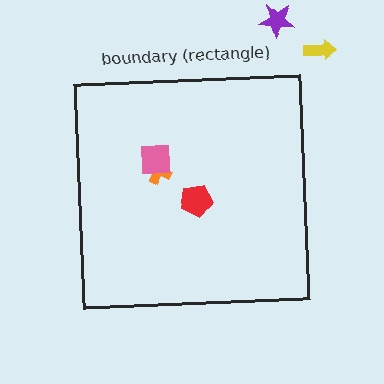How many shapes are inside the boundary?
3 inside, 2 outside.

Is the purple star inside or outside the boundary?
Outside.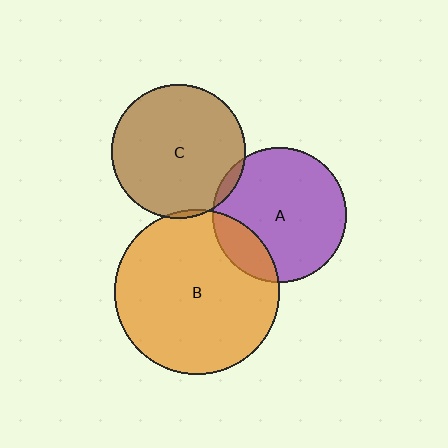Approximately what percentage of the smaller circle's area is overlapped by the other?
Approximately 15%.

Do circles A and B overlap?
Yes.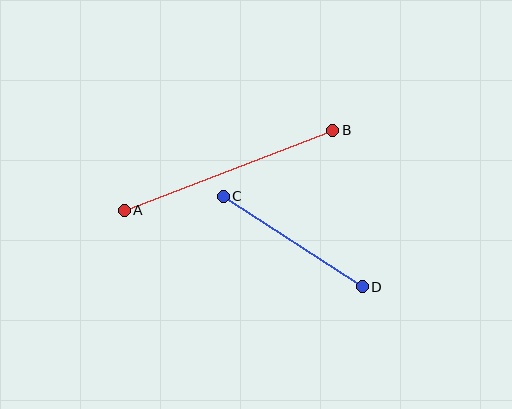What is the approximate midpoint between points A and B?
The midpoint is at approximately (228, 170) pixels.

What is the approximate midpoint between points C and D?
The midpoint is at approximately (293, 242) pixels.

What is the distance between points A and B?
The distance is approximately 223 pixels.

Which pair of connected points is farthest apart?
Points A and B are farthest apart.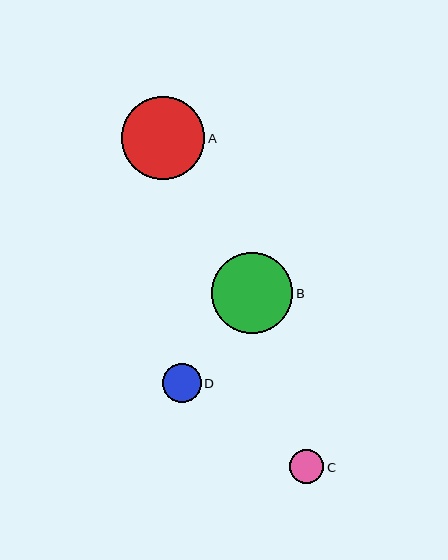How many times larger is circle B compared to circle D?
Circle B is approximately 2.1 times the size of circle D.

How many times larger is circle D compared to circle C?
Circle D is approximately 1.1 times the size of circle C.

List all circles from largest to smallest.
From largest to smallest: A, B, D, C.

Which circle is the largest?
Circle A is the largest with a size of approximately 83 pixels.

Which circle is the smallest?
Circle C is the smallest with a size of approximately 34 pixels.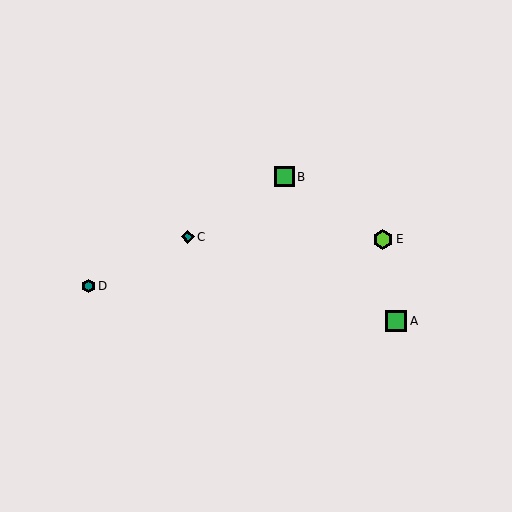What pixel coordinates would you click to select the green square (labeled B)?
Click at (285, 177) to select the green square B.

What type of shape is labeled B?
Shape B is a green square.